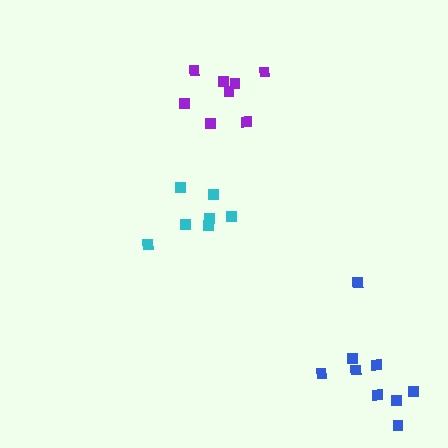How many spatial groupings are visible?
There are 3 spatial groupings.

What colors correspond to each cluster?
The clusters are colored: purple, cyan, blue.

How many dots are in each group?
Group 1: 8 dots, Group 2: 7 dots, Group 3: 9 dots (24 total).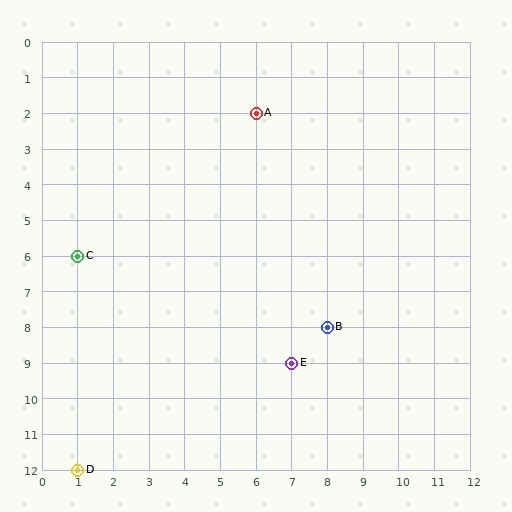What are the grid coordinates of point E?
Point E is at grid coordinates (7, 9).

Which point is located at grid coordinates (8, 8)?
Point B is at (8, 8).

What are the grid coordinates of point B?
Point B is at grid coordinates (8, 8).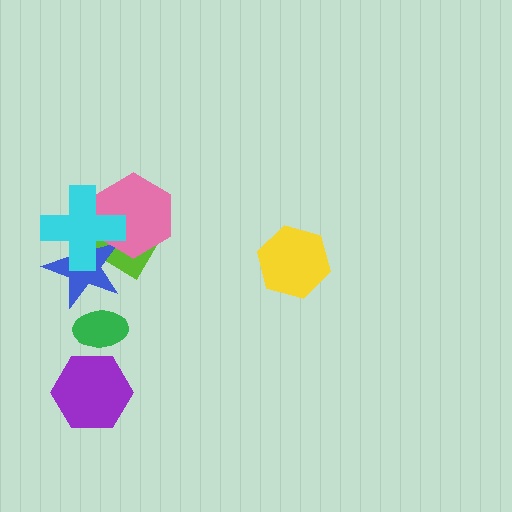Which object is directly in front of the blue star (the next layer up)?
The green ellipse is directly in front of the blue star.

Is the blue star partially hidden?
Yes, it is partially covered by another shape.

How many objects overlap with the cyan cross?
3 objects overlap with the cyan cross.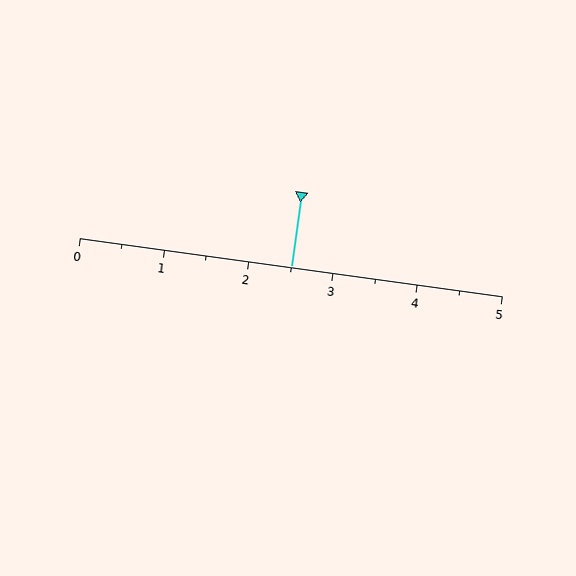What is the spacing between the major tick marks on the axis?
The major ticks are spaced 1 apart.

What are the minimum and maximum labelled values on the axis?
The axis runs from 0 to 5.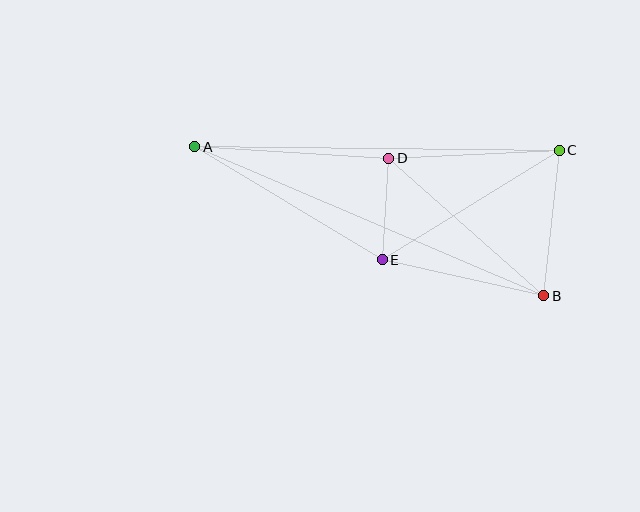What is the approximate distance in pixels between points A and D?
The distance between A and D is approximately 194 pixels.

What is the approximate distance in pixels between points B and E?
The distance between B and E is approximately 165 pixels.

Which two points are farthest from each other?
Points A and B are farthest from each other.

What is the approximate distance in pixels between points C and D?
The distance between C and D is approximately 171 pixels.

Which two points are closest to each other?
Points D and E are closest to each other.